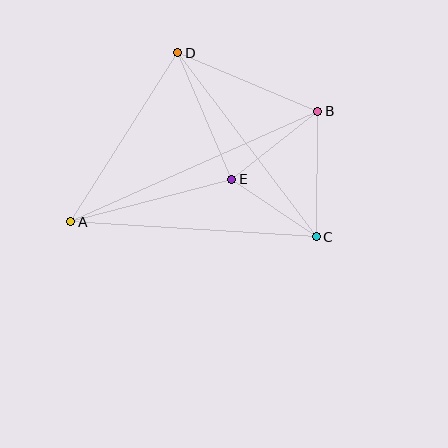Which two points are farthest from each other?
Points A and B are farthest from each other.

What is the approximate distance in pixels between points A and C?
The distance between A and C is approximately 246 pixels.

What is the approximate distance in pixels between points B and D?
The distance between B and D is approximately 152 pixels.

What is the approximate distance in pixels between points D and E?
The distance between D and E is approximately 137 pixels.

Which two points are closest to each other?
Points C and E are closest to each other.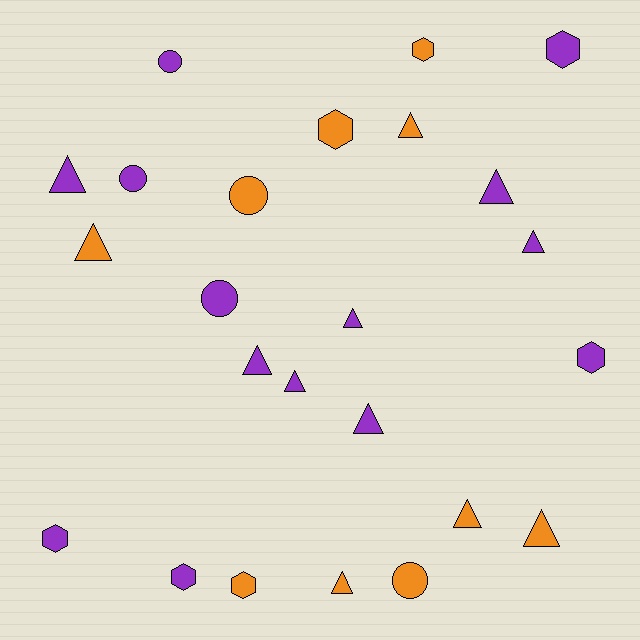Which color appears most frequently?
Purple, with 14 objects.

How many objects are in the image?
There are 24 objects.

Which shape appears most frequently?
Triangle, with 12 objects.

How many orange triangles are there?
There are 5 orange triangles.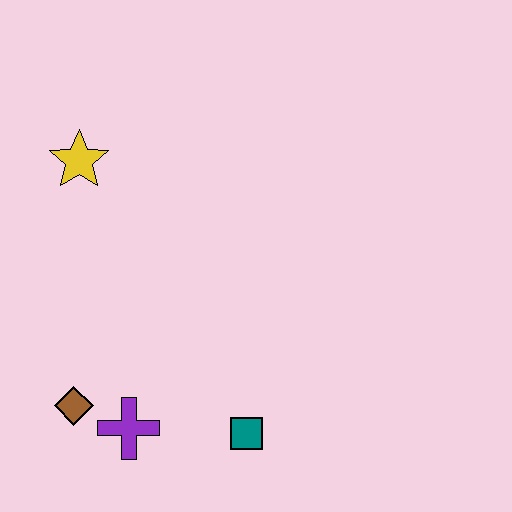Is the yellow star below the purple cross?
No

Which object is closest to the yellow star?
The brown diamond is closest to the yellow star.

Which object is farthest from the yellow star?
The teal square is farthest from the yellow star.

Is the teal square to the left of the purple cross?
No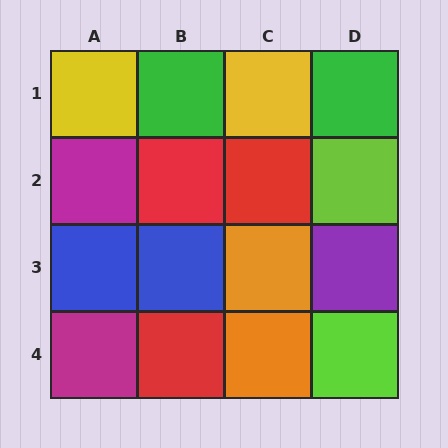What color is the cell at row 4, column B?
Red.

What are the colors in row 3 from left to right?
Blue, blue, orange, purple.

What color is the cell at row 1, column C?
Yellow.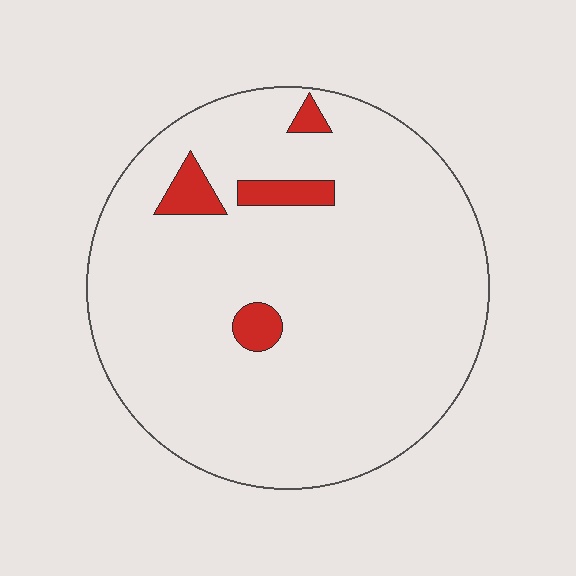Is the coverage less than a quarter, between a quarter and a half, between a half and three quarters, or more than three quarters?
Less than a quarter.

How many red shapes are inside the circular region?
4.